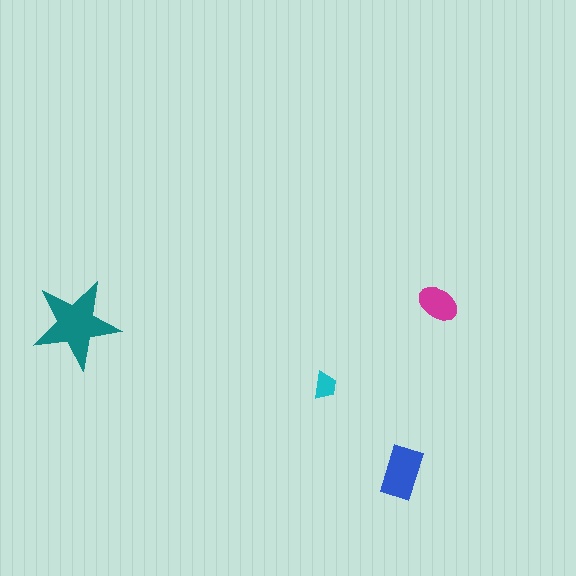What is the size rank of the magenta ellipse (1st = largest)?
3rd.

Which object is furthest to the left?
The teal star is leftmost.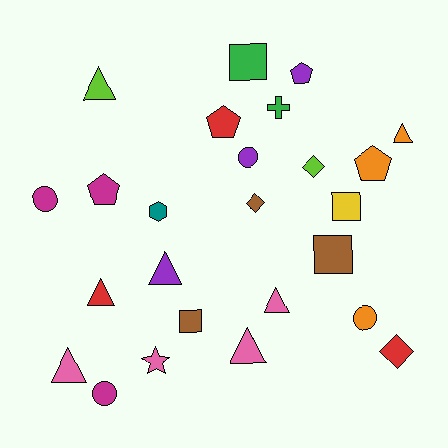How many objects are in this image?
There are 25 objects.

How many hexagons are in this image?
There is 1 hexagon.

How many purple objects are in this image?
There are 3 purple objects.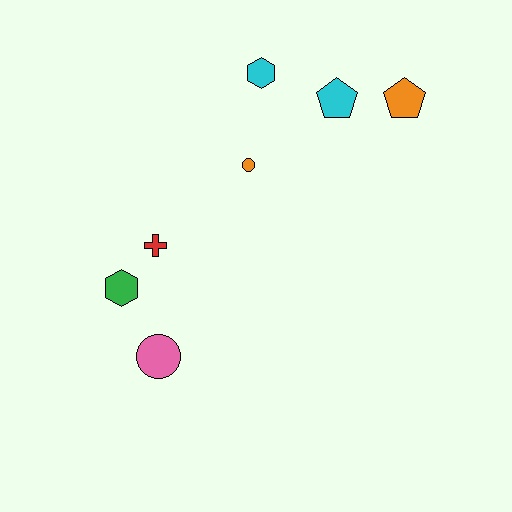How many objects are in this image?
There are 7 objects.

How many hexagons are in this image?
There are 2 hexagons.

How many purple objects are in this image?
There are no purple objects.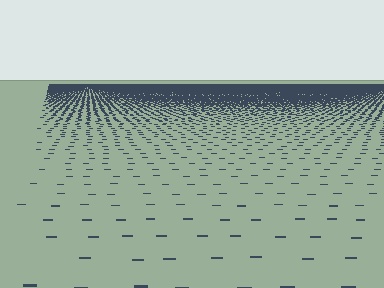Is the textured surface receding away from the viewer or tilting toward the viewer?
The surface is receding away from the viewer. Texture elements get smaller and denser toward the top.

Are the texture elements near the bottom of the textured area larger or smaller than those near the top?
Larger. Near the bottom, elements are closer to the viewer and appear at a bigger on-screen size.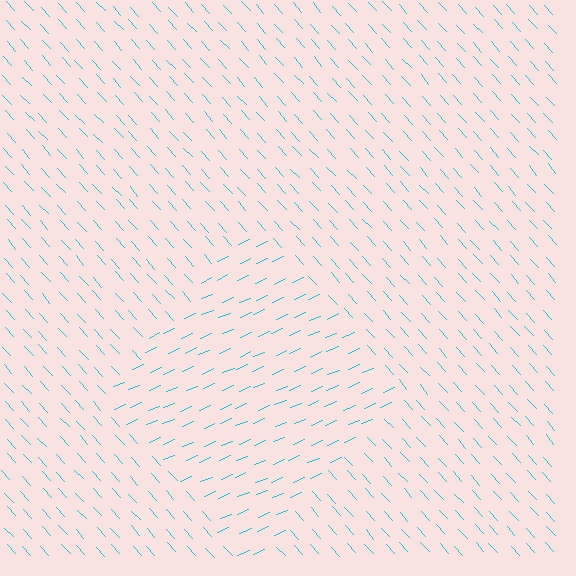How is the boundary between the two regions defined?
The boundary is defined purely by a change in line orientation (approximately 71 degrees difference). All lines are the same color and thickness.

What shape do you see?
I see a diamond.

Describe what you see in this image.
The image is filled with small cyan line segments. A diamond region in the image has lines oriented differently from the surrounding lines, creating a visible texture boundary.